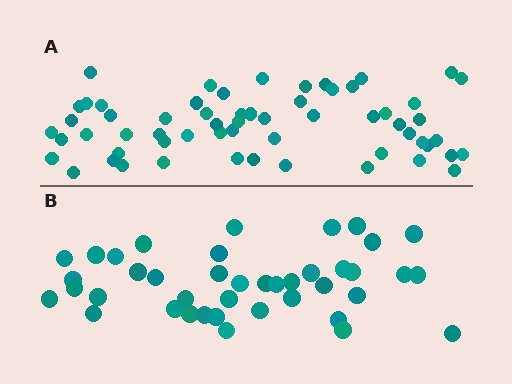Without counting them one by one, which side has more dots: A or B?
Region A (the top region) has more dots.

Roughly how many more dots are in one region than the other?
Region A has approximately 20 more dots than region B.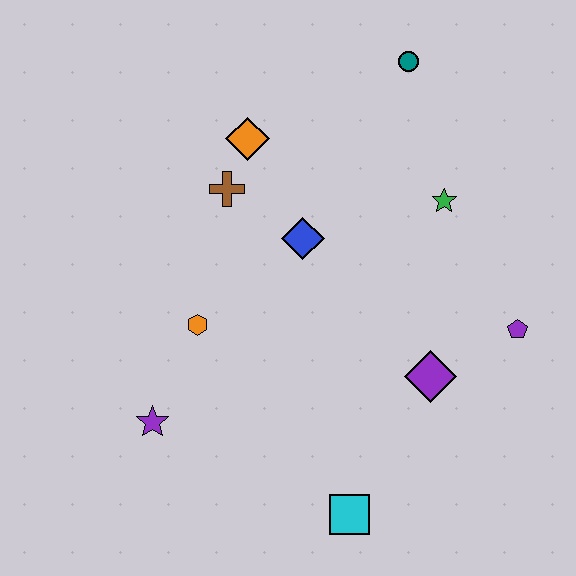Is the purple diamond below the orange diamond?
Yes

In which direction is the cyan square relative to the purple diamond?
The cyan square is below the purple diamond.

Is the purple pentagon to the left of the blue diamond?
No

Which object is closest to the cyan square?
The purple diamond is closest to the cyan square.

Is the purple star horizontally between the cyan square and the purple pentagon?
No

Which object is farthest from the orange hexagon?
The teal circle is farthest from the orange hexagon.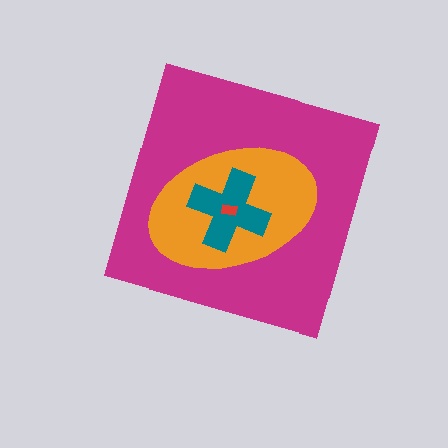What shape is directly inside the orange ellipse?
The teal cross.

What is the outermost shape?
The magenta diamond.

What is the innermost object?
The red rectangle.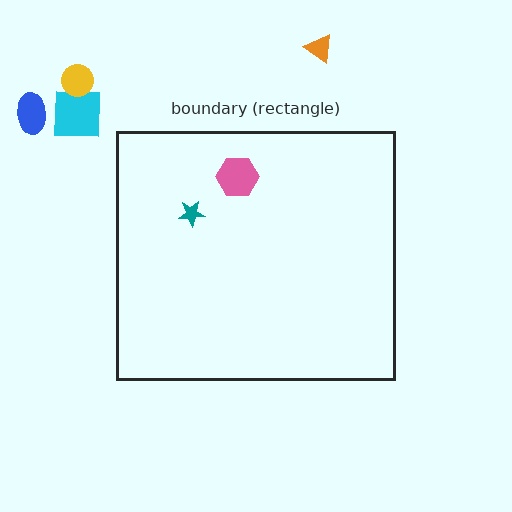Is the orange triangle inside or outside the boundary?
Outside.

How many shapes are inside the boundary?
2 inside, 4 outside.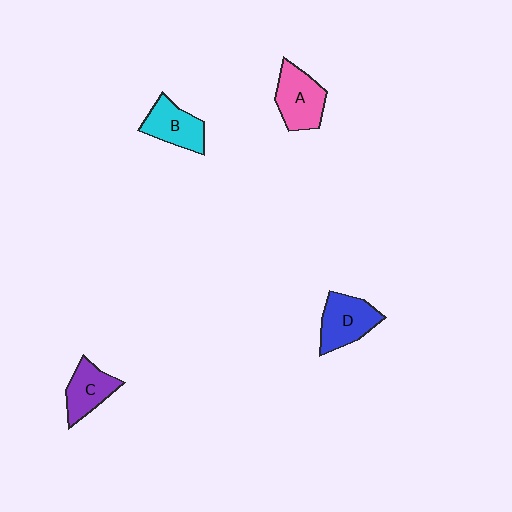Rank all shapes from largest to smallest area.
From largest to smallest: A (pink), D (blue), B (cyan), C (purple).